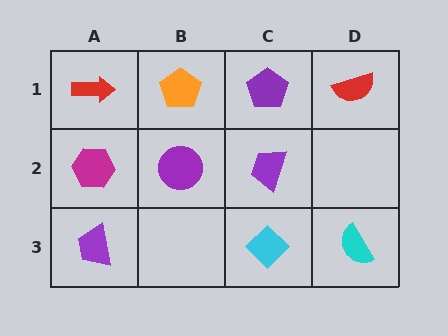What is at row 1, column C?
A purple pentagon.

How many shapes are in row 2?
3 shapes.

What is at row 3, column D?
A cyan semicircle.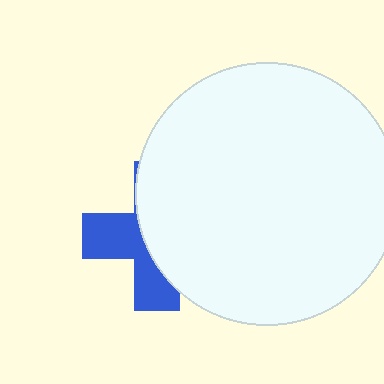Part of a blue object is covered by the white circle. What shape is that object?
It is a cross.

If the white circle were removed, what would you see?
You would see the complete blue cross.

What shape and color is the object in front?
The object in front is a white circle.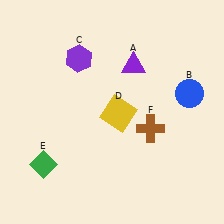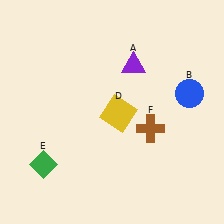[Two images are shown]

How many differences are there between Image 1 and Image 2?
There is 1 difference between the two images.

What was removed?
The purple hexagon (C) was removed in Image 2.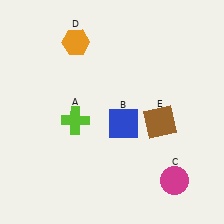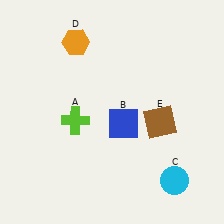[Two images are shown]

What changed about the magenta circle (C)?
In Image 1, C is magenta. In Image 2, it changed to cyan.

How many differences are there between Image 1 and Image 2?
There is 1 difference between the two images.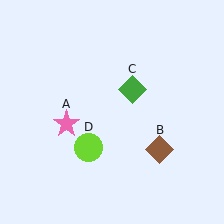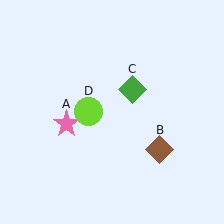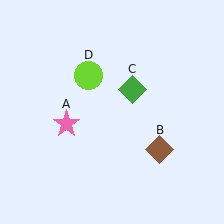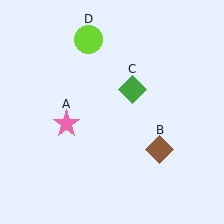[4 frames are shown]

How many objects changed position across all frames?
1 object changed position: lime circle (object D).